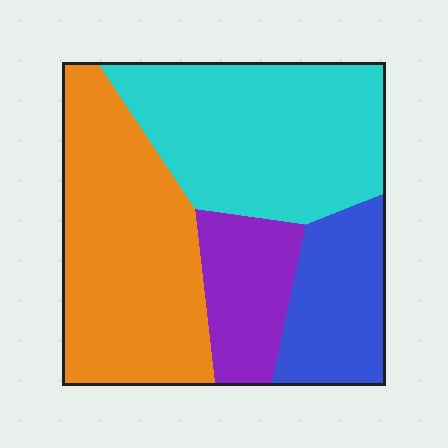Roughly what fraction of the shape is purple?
Purple covers roughly 15% of the shape.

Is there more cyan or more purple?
Cyan.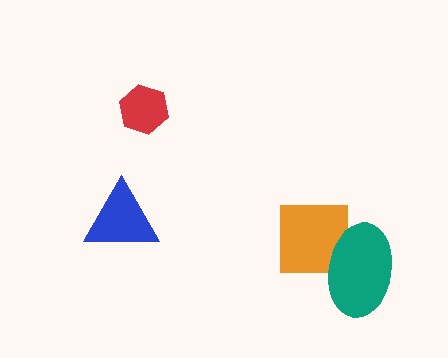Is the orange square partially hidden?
Yes, it is partially covered by another shape.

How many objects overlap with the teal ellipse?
1 object overlaps with the teal ellipse.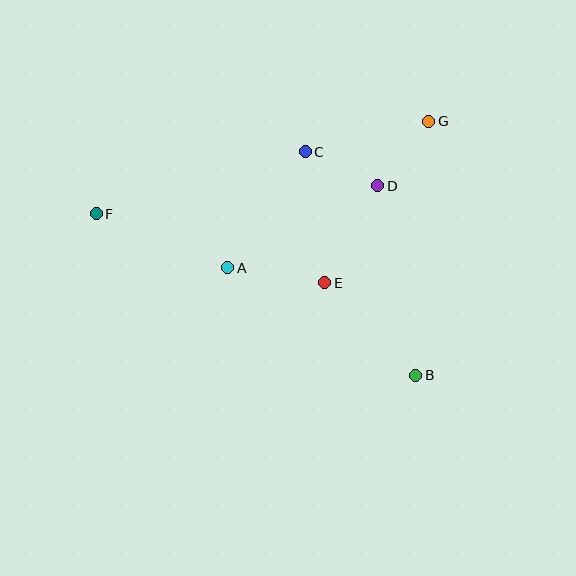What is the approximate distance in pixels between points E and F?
The distance between E and F is approximately 239 pixels.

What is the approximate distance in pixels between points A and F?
The distance between A and F is approximately 142 pixels.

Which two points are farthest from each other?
Points B and F are farthest from each other.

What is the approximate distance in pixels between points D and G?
The distance between D and G is approximately 82 pixels.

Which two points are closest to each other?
Points C and D are closest to each other.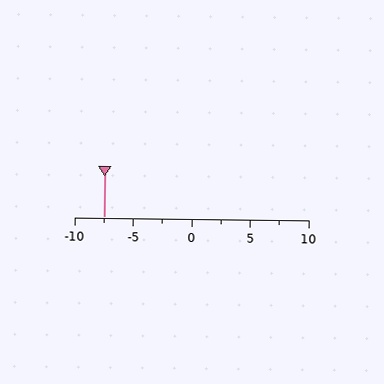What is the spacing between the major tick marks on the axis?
The major ticks are spaced 5 apart.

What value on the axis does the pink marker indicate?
The marker indicates approximately -7.5.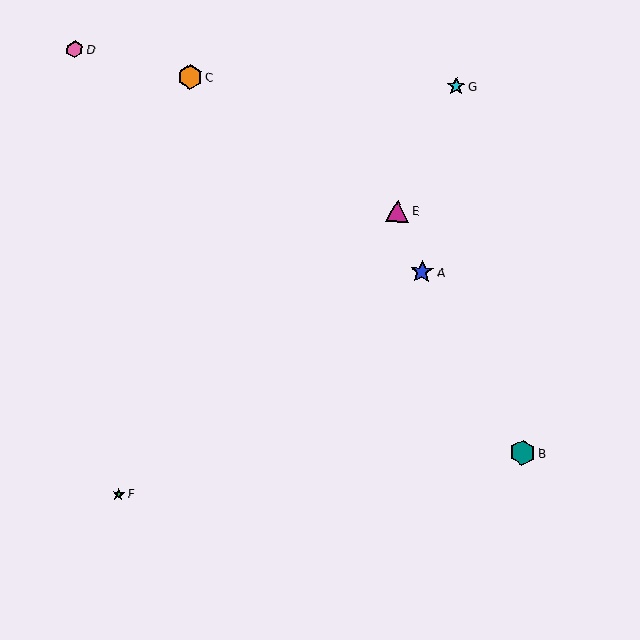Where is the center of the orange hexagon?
The center of the orange hexagon is at (190, 77).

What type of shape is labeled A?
Shape A is a blue star.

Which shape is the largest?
The teal hexagon (labeled B) is the largest.